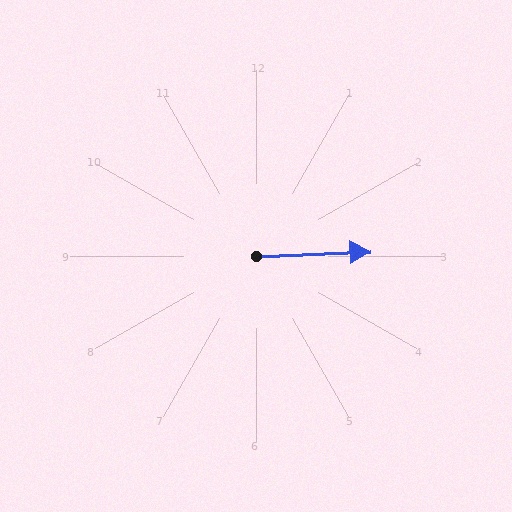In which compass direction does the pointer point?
East.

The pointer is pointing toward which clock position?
Roughly 3 o'clock.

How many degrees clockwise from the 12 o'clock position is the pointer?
Approximately 87 degrees.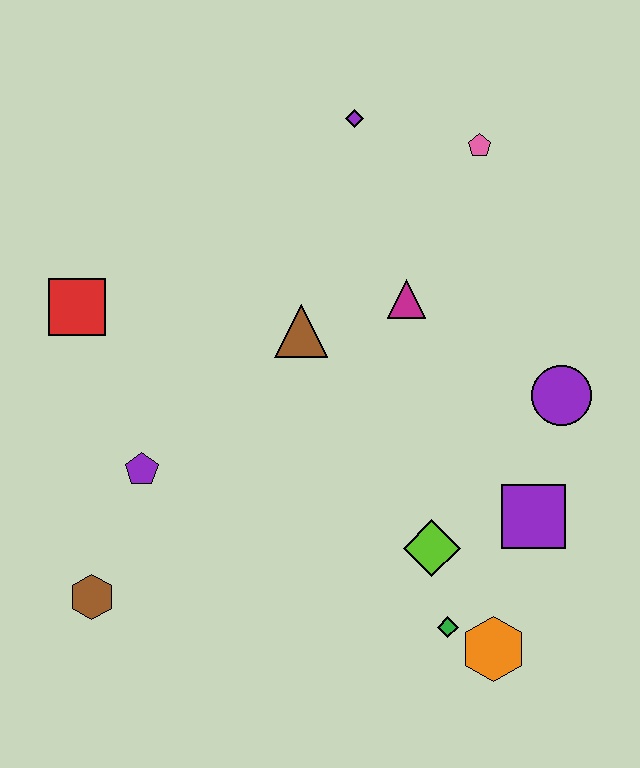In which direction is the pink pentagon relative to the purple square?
The pink pentagon is above the purple square.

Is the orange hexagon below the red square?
Yes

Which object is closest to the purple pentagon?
The brown hexagon is closest to the purple pentagon.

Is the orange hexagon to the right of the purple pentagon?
Yes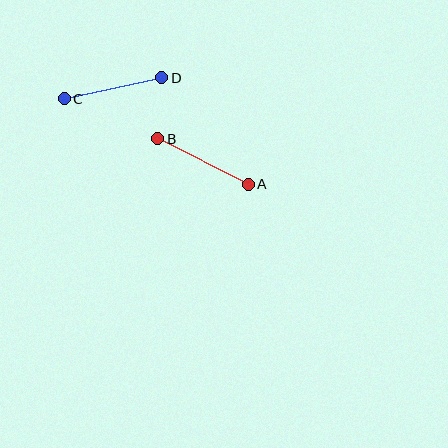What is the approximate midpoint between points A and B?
The midpoint is at approximately (203, 162) pixels.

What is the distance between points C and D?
The distance is approximately 100 pixels.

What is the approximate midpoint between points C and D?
The midpoint is at approximately (113, 88) pixels.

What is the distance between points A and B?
The distance is approximately 101 pixels.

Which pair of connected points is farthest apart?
Points A and B are farthest apart.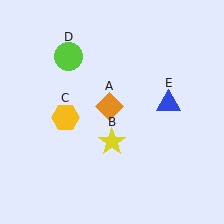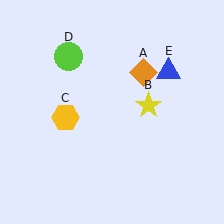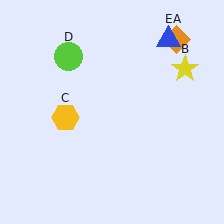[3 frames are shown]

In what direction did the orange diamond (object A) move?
The orange diamond (object A) moved up and to the right.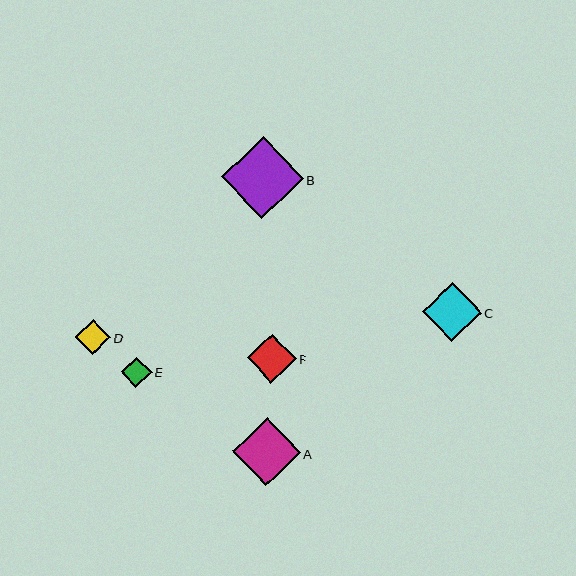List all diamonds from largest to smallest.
From largest to smallest: B, A, C, F, D, E.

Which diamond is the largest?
Diamond B is the largest with a size of approximately 82 pixels.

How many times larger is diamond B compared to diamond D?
Diamond B is approximately 2.3 times the size of diamond D.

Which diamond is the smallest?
Diamond E is the smallest with a size of approximately 31 pixels.